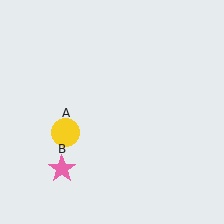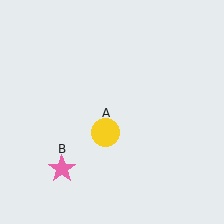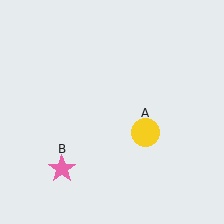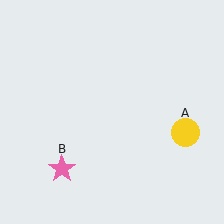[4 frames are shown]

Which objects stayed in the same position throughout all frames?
Pink star (object B) remained stationary.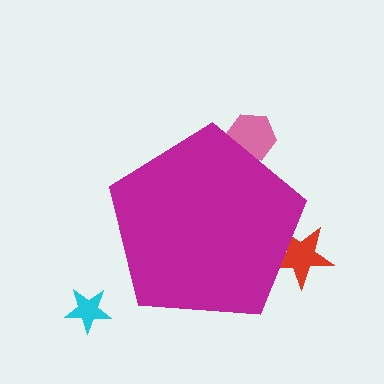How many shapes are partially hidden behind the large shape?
2 shapes are partially hidden.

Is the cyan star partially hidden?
No, the cyan star is fully visible.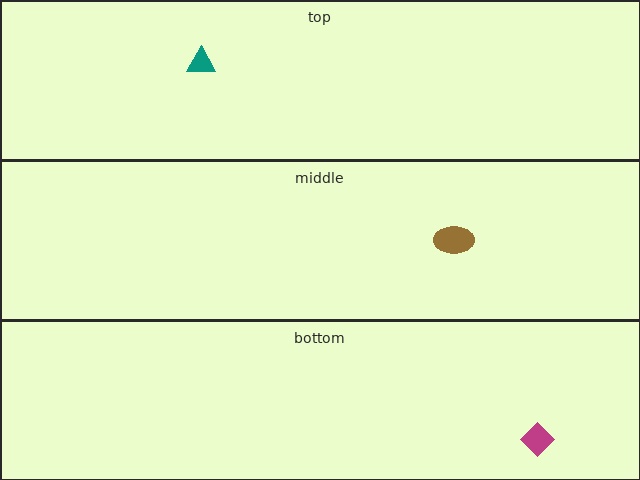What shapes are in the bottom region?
The magenta diamond.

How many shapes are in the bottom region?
1.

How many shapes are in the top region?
1.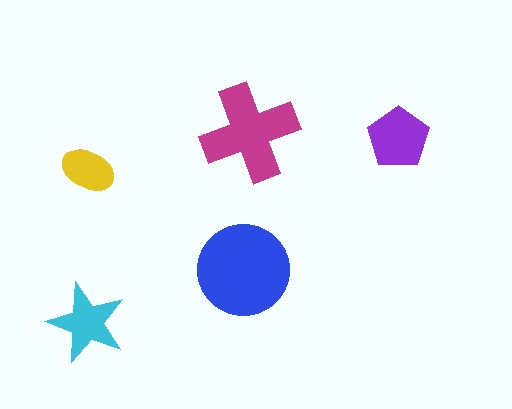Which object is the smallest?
The yellow ellipse.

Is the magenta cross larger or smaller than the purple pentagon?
Larger.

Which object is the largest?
The blue circle.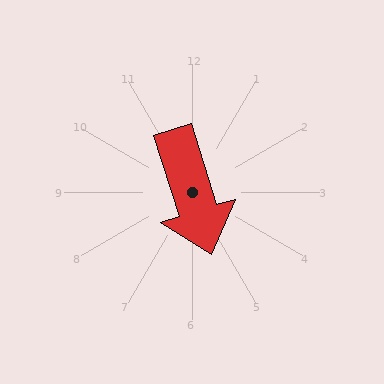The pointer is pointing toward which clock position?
Roughly 5 o'clock.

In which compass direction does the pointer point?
South.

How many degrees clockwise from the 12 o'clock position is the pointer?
Approximately 163 degrees.